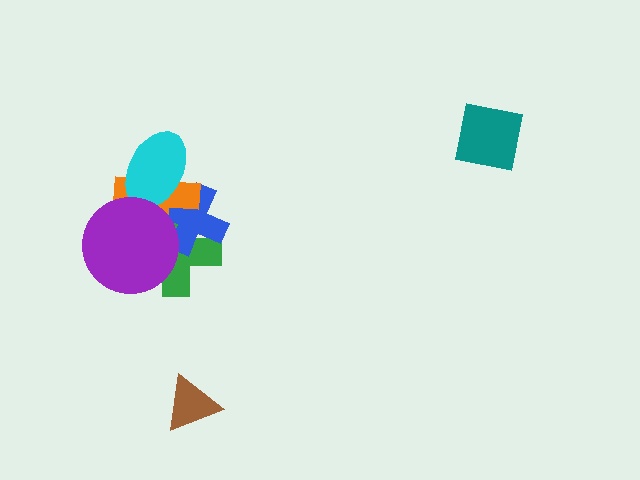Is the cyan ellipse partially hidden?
Yes, it is partially covered by another shape.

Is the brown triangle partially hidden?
No, no other shape covers it.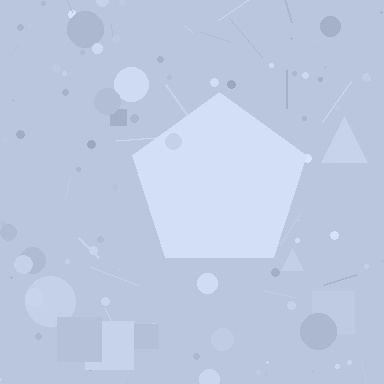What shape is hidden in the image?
A pentagon is hidden in the image.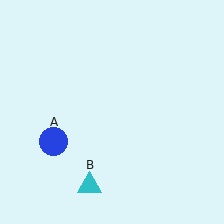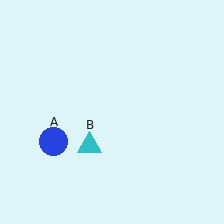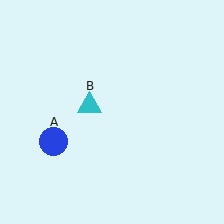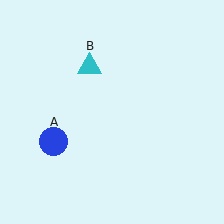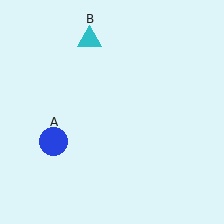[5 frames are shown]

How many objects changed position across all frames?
1 object changed position: cyan triangle (object B).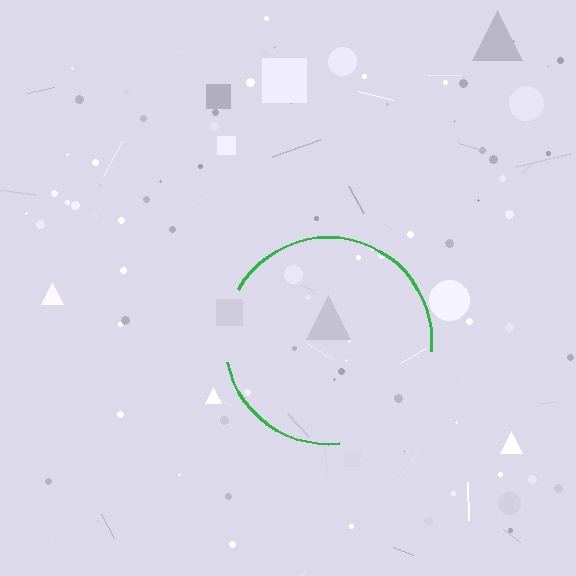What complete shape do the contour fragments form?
The contour fragments form a circle.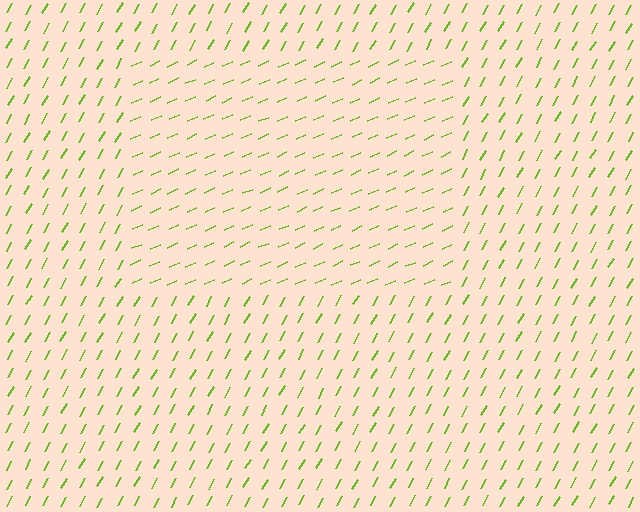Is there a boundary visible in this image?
Yes, there is a texture boundary formed by a change in line orientation.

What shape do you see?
I see a rectangle.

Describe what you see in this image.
The image is filled with small lime line segments. A rectangle region in the image has lines oriented differently from the surrounding lines, creating a visible texture boundary.